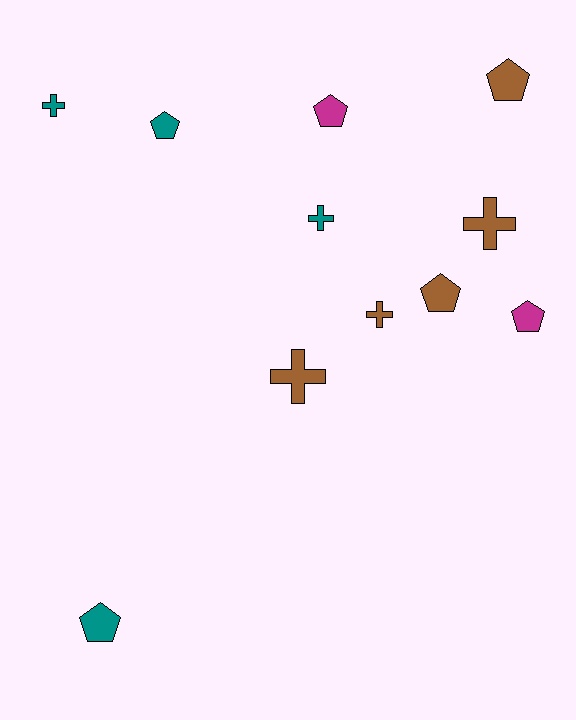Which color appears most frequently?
Brown, with 5 objects.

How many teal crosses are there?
There are 2 teal crosses.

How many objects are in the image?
There are 11 objects.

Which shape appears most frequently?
Pentagon, with 6 objects.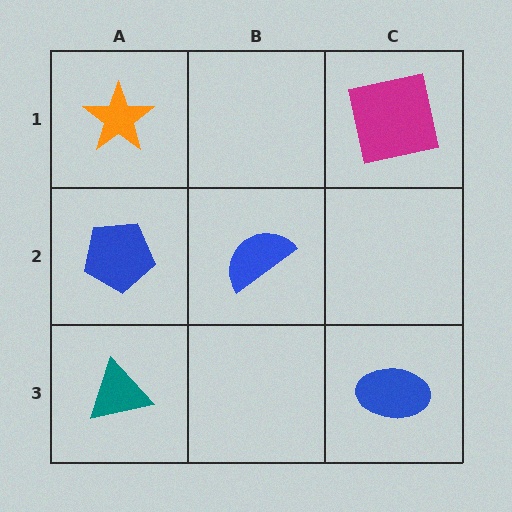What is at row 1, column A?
An orange star.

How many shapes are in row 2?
2 shapes.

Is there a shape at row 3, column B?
No, that cell is empty.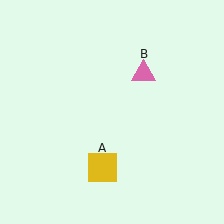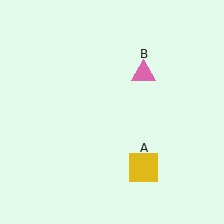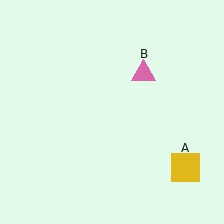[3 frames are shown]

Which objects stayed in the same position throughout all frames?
Pink triangle (object B) remained stationary.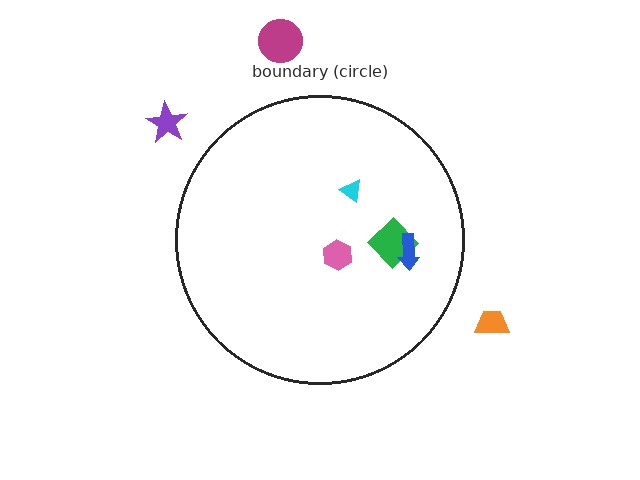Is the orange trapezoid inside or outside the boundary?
Outside.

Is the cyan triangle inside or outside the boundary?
Inside.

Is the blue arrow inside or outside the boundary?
Inside.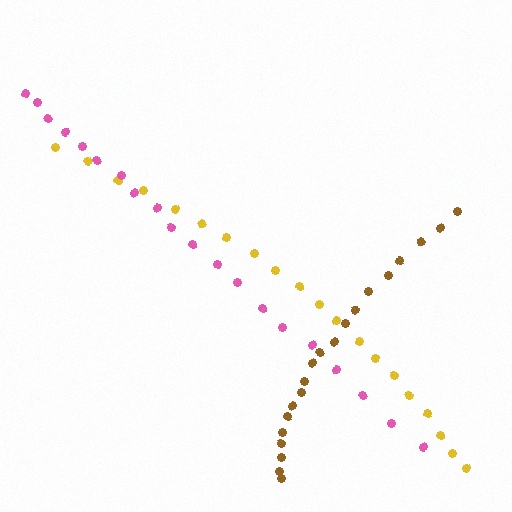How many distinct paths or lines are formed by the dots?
There are 3 distinct paths.